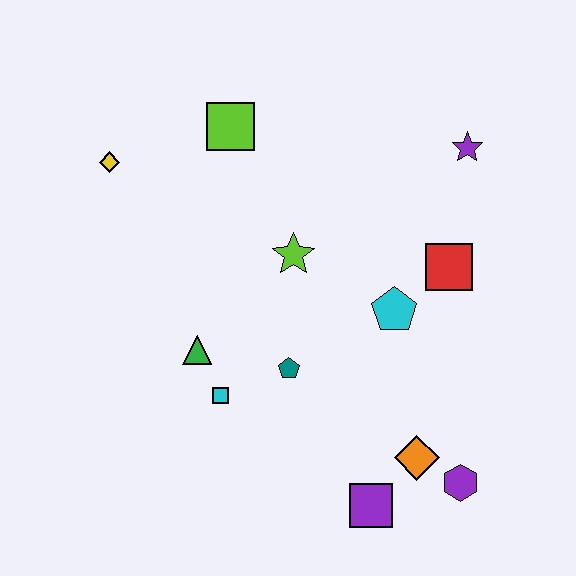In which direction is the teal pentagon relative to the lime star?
The teal pentagon is below the lime star.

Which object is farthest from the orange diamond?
The yellow diamond is farthest from the orange diamond.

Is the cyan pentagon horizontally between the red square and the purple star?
No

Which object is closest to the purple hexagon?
The orange diamond is closest to the purple hexagon.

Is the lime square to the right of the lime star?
No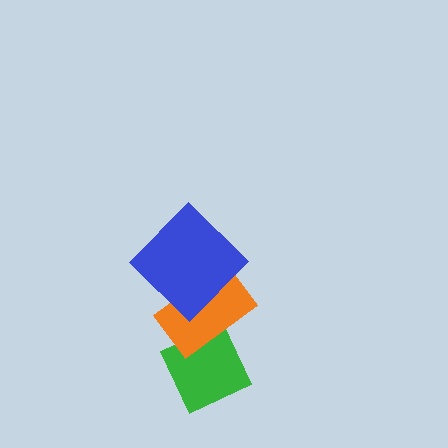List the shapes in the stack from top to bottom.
From top to bottom: the blue diamond, the orange rectangle, the green diamond.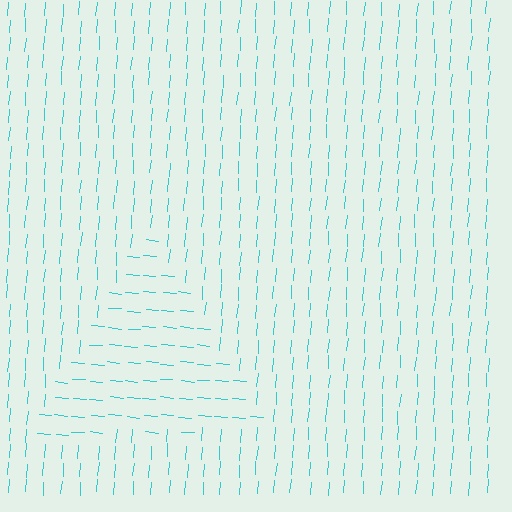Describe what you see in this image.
The image is filled with small cyan line segments. A triangle region in the image has lines oriented differently from the surrounding lines, creating a visible texture boundary.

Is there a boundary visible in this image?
Yes, there is a texture boundary formed by a change in line orientation.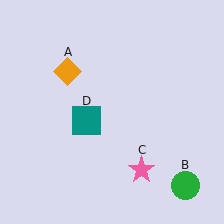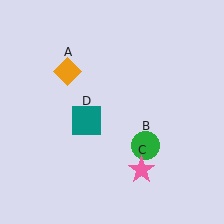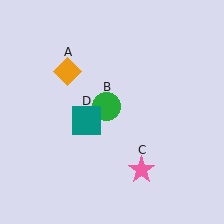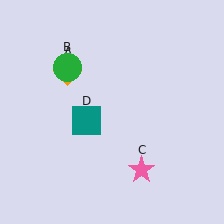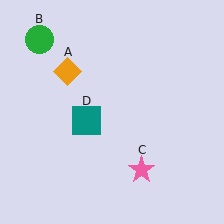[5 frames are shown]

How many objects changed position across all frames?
1 object changed position: green circle (object B).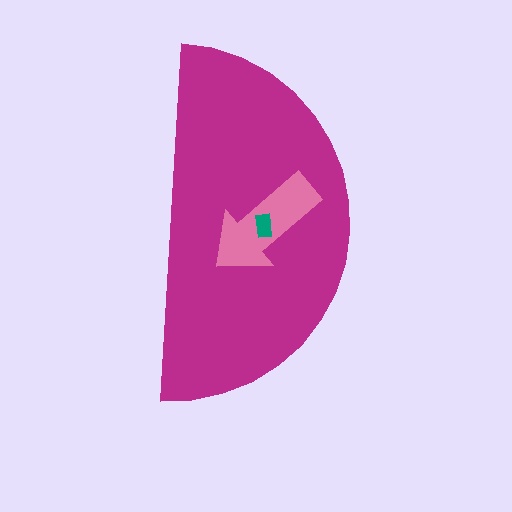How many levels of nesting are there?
3.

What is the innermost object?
The teal rectangle.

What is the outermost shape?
The magenta semicircle.